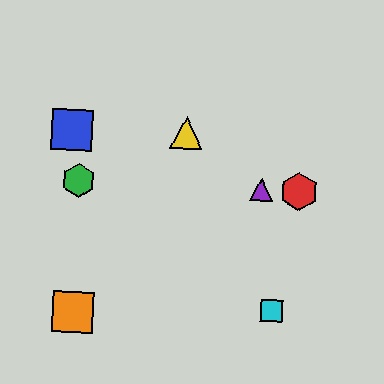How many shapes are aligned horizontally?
3 shapes (the red hexagon, the green hexagon, the purple triangle) are aligned horizontally.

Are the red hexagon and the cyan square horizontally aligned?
No, the red hexagon is at y≈192 and the cyan square is at y≈311.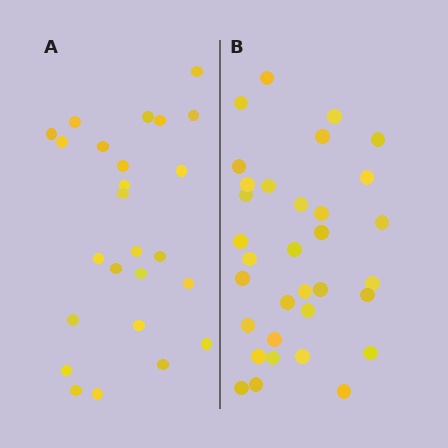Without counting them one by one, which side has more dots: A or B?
Region B (the right region) has more dots.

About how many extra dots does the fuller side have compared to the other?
Region B has roughly 8 or so more dots than region A.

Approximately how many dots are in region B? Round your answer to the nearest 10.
About 30 dots. (The exact count is 33, which rounds to 30.)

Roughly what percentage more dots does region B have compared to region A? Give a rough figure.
About 30% more.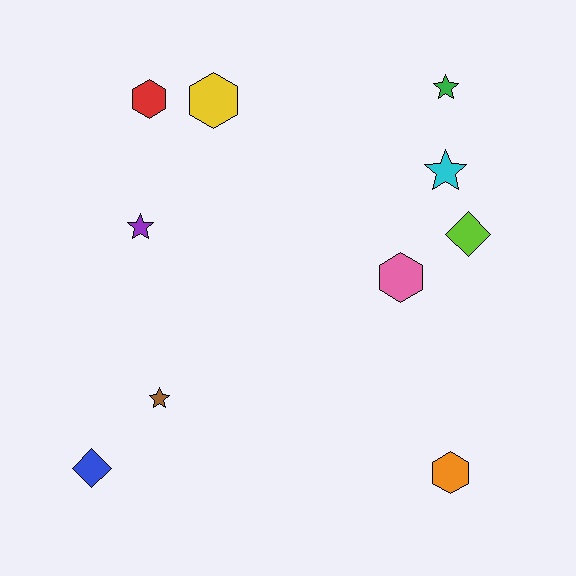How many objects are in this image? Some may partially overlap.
There are 10 objects.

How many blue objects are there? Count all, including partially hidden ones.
There is 1 blue object.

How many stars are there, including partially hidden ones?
There are 4 stars.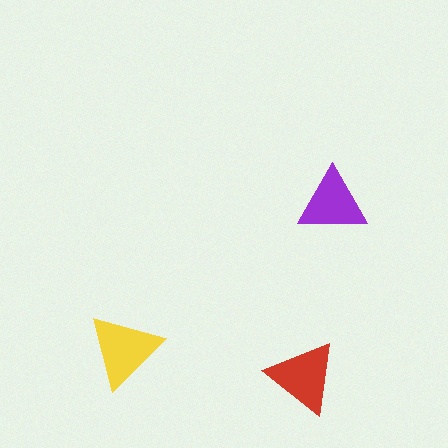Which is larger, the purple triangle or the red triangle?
The red one.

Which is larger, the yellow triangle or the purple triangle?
The yellow one.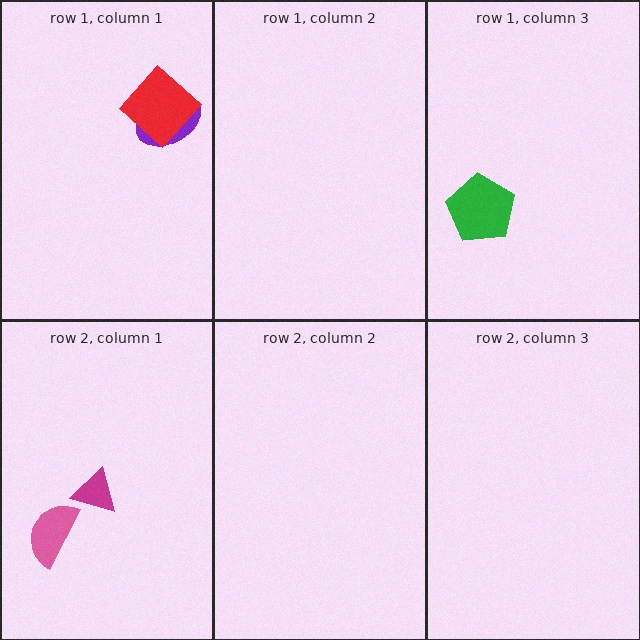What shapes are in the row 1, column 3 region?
The green pentagon.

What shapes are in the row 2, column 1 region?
The pink semicircle, the magenta triangle.